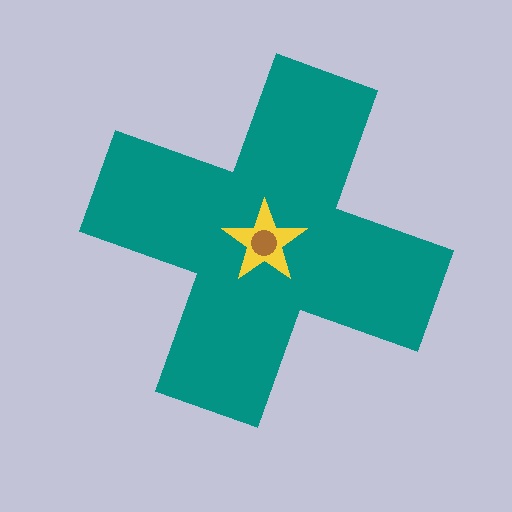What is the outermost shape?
The teal cross.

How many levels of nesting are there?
3.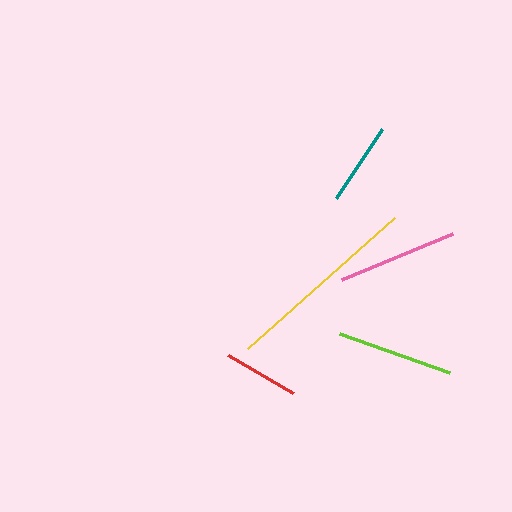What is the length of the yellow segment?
The yellow segment is approximately 196 pixels long.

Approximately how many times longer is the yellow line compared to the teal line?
The yellow line is approximately 2.4 times the length of the teal line.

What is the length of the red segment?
The red segment is approximately 75 pixels long.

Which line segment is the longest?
The yellow line is the longest at approximately 196 pixels.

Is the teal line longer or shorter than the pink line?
The pink line is longer than the teal line.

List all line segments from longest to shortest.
From longest to shortest: yellow, pink, lime, teal, red.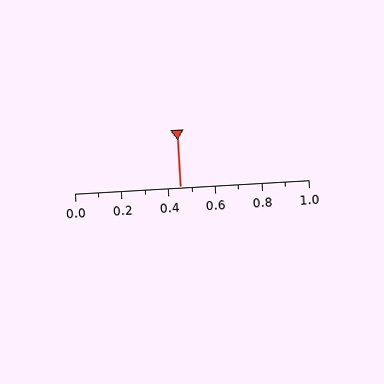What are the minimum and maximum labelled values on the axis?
The axis runs from 0.0 to 1.0.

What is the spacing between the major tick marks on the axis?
The major ticks are spaced 0.2 apart.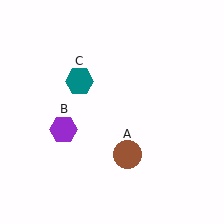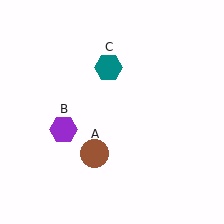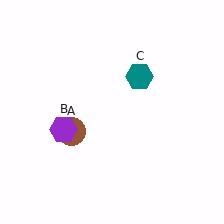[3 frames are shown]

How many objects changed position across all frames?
2 objects changed position: brown circle (object A), teal hexagon (object C).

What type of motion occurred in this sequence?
The brown circle (object A), teal hexagon (object C) rotated clockwise around the center of the scene.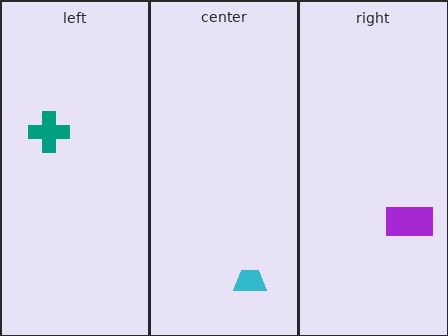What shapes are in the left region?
The teal cross.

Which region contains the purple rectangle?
The right region.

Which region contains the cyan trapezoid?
The center region.